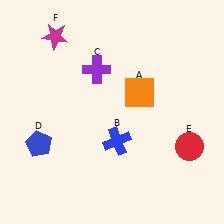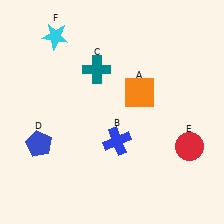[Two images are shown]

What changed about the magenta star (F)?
In Image 1, F is magenta. In Image 2, it changed to cyan.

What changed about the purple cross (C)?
In Image 1, C is purple. In Image 2, it changed to teal.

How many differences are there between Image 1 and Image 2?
There are 2 differences between the two images.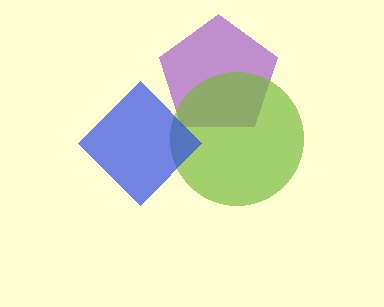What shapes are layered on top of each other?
The layered shapes are: a purple pentagon, a lime circle, a blue diamond.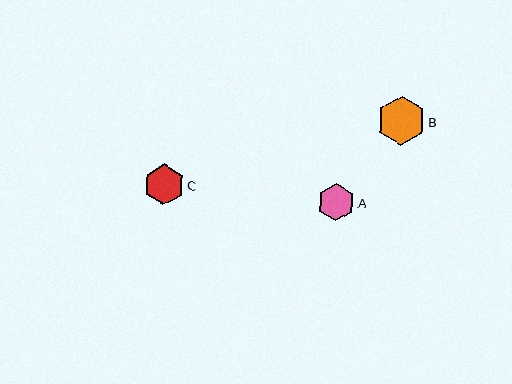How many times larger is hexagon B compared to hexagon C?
Hexagon B is approximately 1.2 times the size of hexagon C.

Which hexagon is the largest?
Hexagon B is the largest with a size of approximately 48 pixels.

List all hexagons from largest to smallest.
From largest to smallest: B, C, A.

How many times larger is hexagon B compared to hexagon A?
Hexagon B is approximately 1.3 times the size of hexagon A.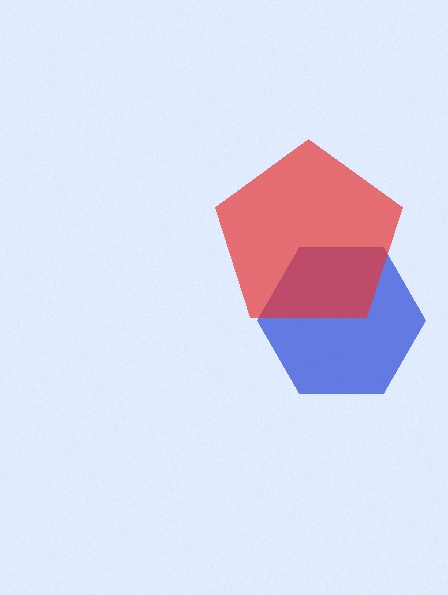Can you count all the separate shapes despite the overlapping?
Yes, there are 2 separate shapes.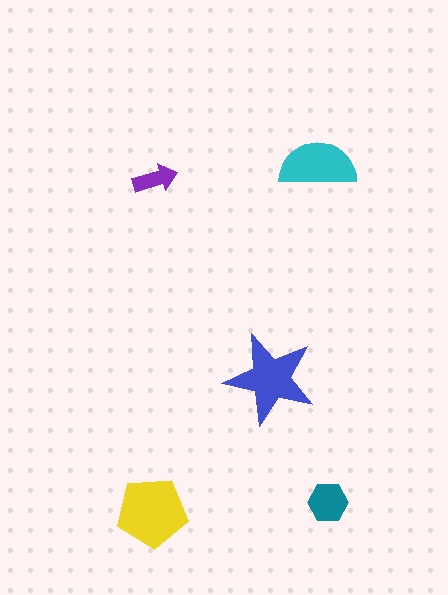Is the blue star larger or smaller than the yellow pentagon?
Smaller.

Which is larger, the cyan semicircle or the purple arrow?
The cyan semicircle.